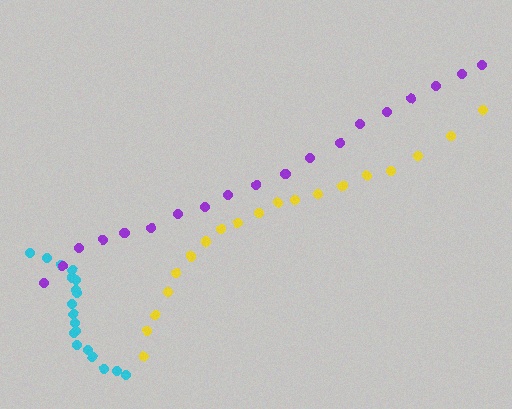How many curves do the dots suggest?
There are 3 distinct paths.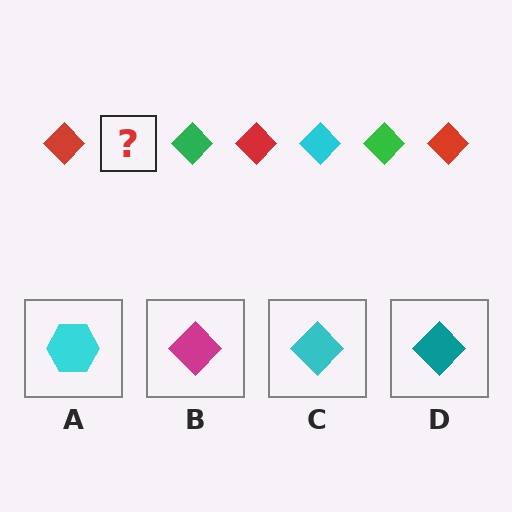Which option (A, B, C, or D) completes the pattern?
C.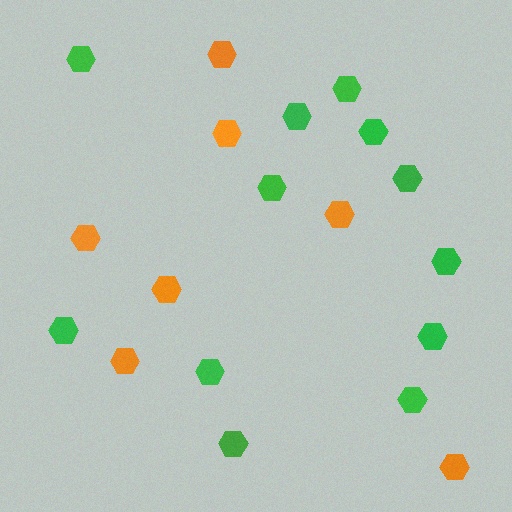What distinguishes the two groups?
There are 2 groups: one group of green hexagons (12) and one group of orange hexagons (7).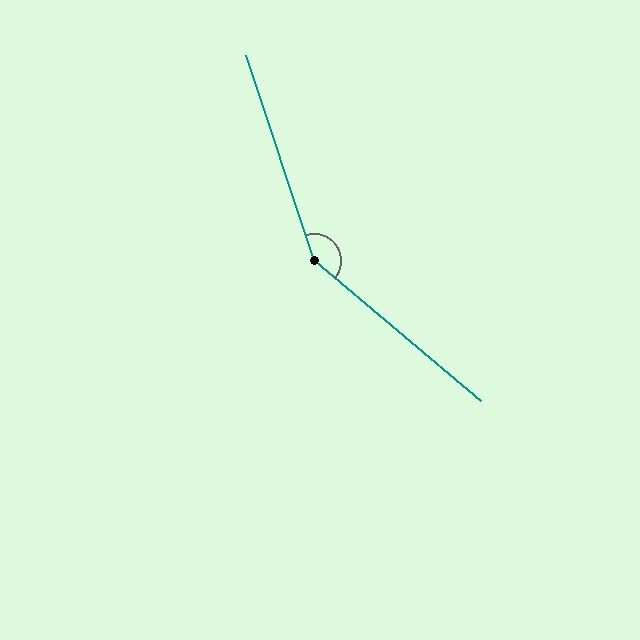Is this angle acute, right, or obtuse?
It is obtuse.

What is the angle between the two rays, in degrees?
Approximately 148 degrees.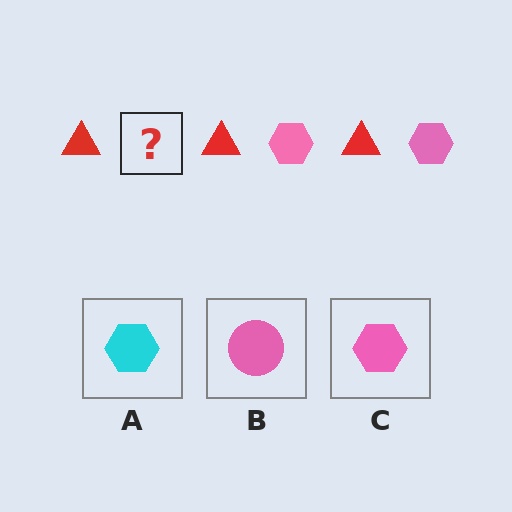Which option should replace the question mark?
Option C.